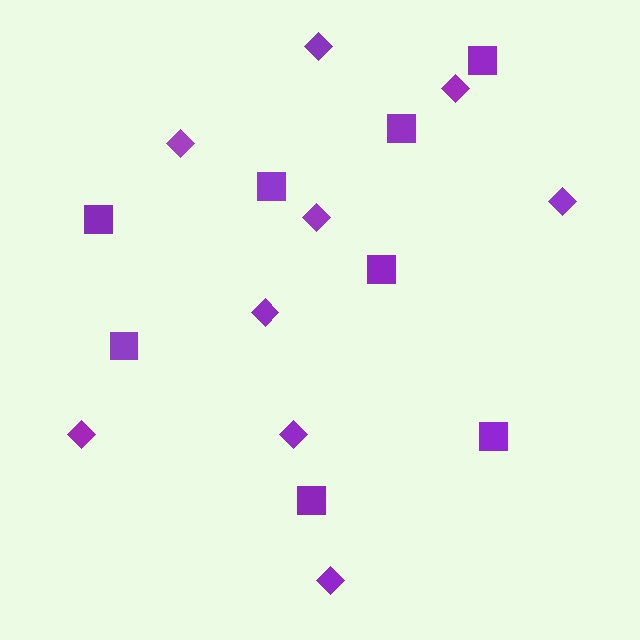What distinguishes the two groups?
There are 2 groups: one group of diamonds (9) and one group of squares (8).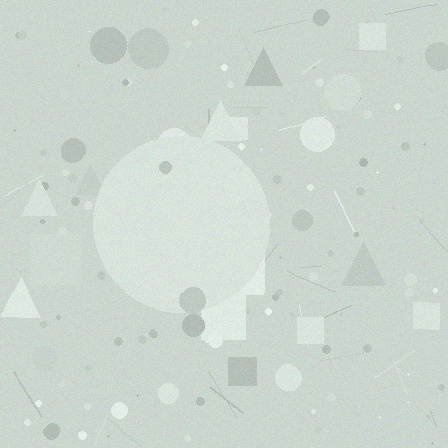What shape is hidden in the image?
A circle is hidden in the image.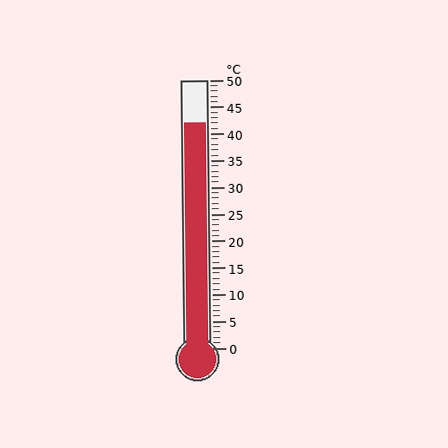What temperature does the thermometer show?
The thermometer shows approximately 42°C.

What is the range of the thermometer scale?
The thermometer scale ranges from 0°C to 50°C.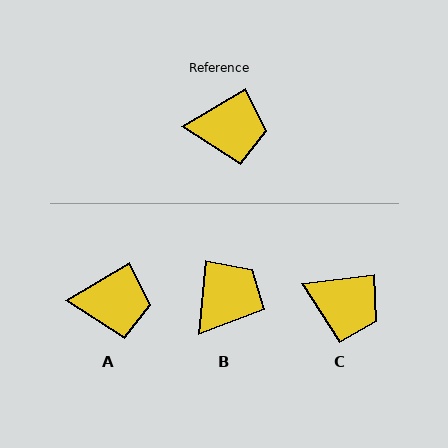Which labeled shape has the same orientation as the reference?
A.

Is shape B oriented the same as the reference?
No, it is off by about 54 degrees.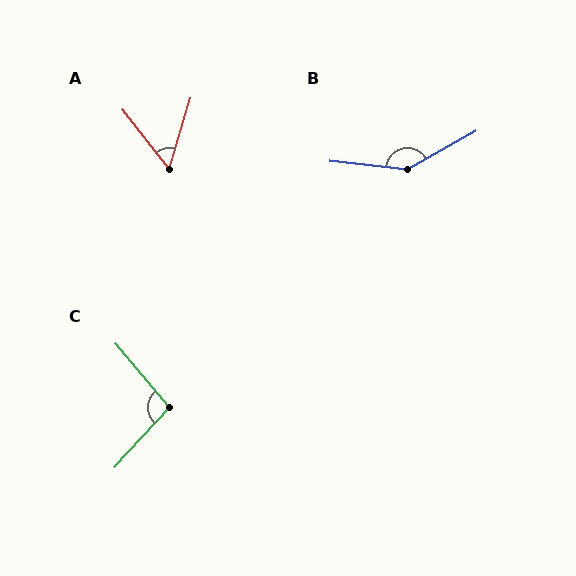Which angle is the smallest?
A, at approximately 55 degrees.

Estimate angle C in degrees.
Approximately 97 degrees.